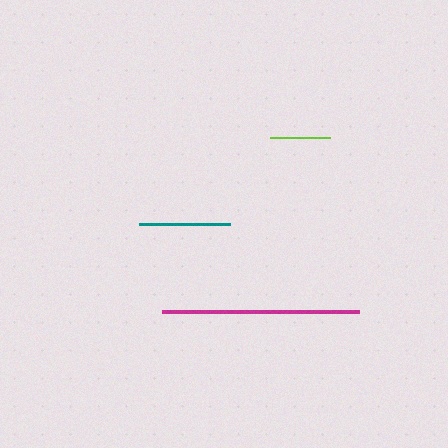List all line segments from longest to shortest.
From longest to shortest: magenta, teal, lime.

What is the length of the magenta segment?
The magenta segment is approximately 196 pixels long.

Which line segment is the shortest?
The lime line is the shortest at approximately 61 pixels.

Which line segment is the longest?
The magenta line is the longest at approximately 196 pixels.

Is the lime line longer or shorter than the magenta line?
The magenta line is longer than the lime line.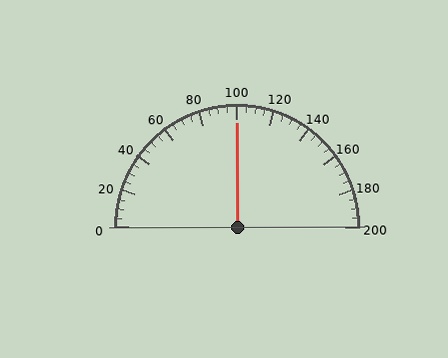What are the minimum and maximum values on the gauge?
The gauge ranges from 0 to 200.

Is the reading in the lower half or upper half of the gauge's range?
The reading is in the upper half of the range (0 to 200).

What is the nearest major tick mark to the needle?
The nearest major tick mark is 100.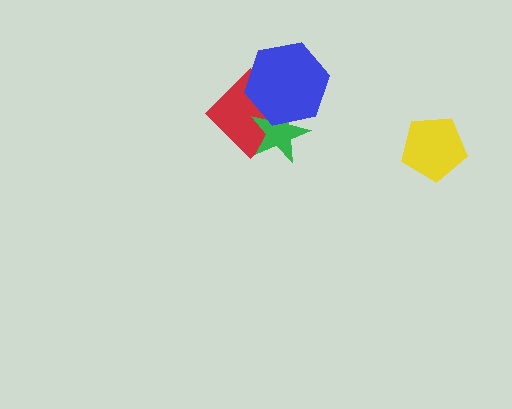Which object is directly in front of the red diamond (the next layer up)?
The green star is directly in front of the red diamond.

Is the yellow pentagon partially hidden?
No, no other shape covers it.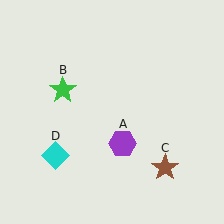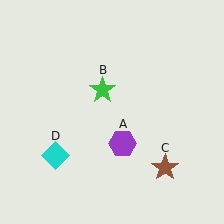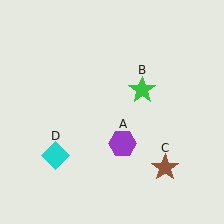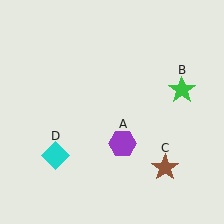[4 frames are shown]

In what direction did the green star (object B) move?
The green star (object B) moved right.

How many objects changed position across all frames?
1 object changed position: green star (object B).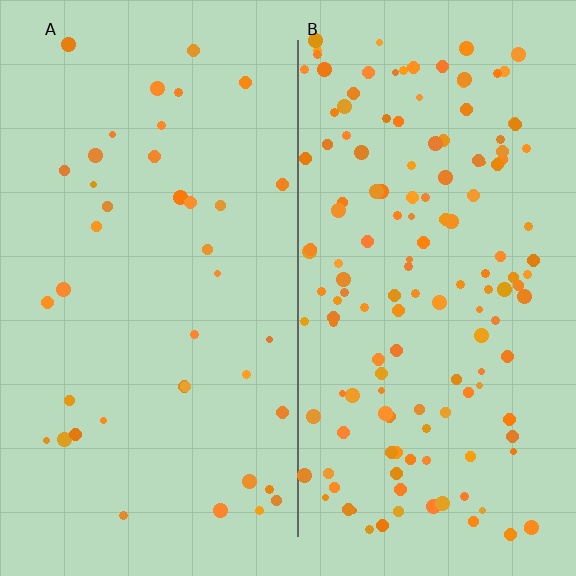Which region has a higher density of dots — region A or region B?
B (the right).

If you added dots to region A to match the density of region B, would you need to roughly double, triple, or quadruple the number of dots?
Approximately quadruple.